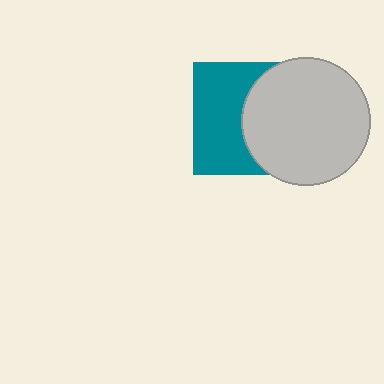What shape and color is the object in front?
The object in front is a light gray circle.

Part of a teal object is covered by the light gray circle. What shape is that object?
It is a square.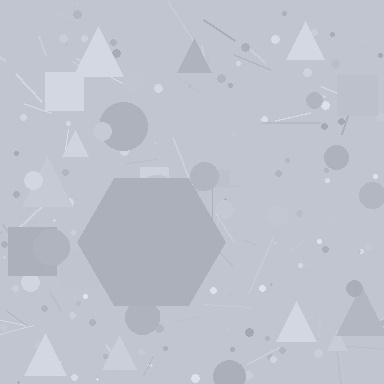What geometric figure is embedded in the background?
A hexagon is embedded in the background.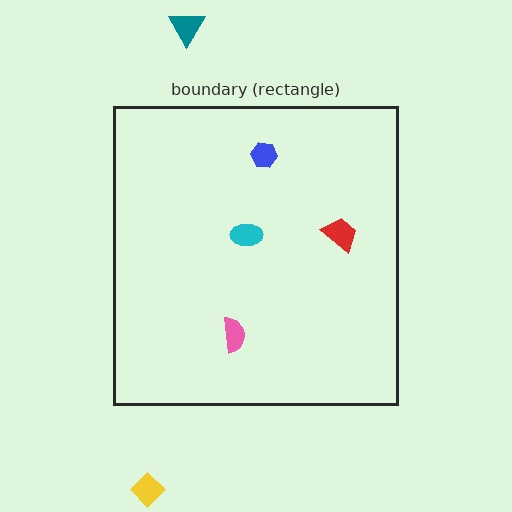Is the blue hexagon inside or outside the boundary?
Inside.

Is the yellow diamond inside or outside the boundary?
Outside.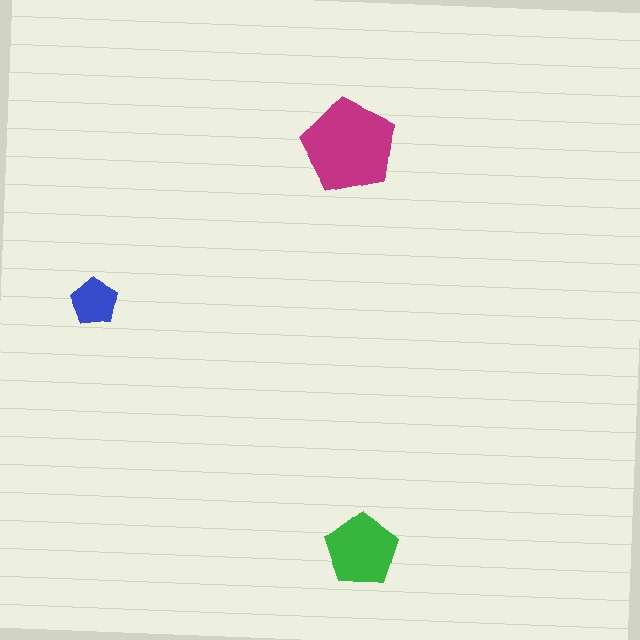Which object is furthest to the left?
The blue pentagon is leftmost.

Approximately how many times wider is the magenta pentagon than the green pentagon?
About 1.5 times wider.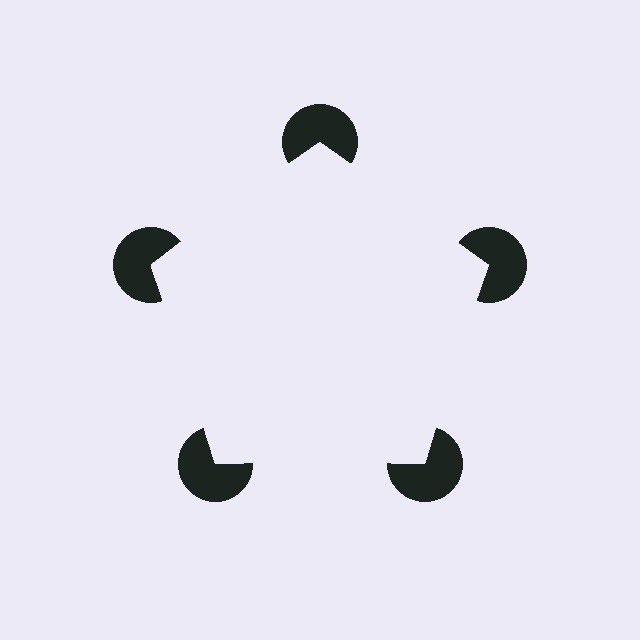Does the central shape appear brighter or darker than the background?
It typically appears slightly brighter than the background, even though no actual brightness change is drawn.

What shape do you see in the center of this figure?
An illusory pentagon — its edges are inferred from the aligned wedge cuts in the pac-man discs, not physically drawn.